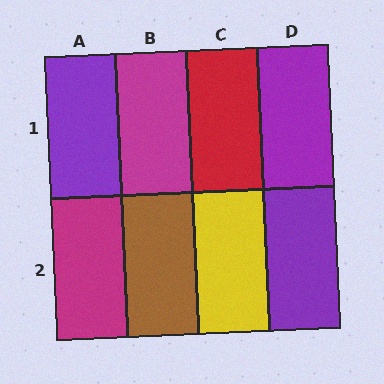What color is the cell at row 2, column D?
Purple.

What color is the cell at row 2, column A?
Magenta.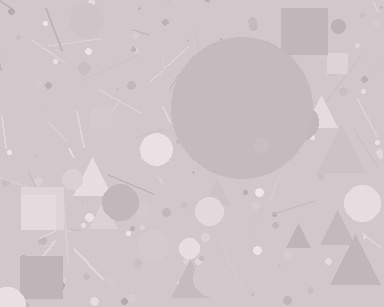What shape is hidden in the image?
A circle is hidden in the image.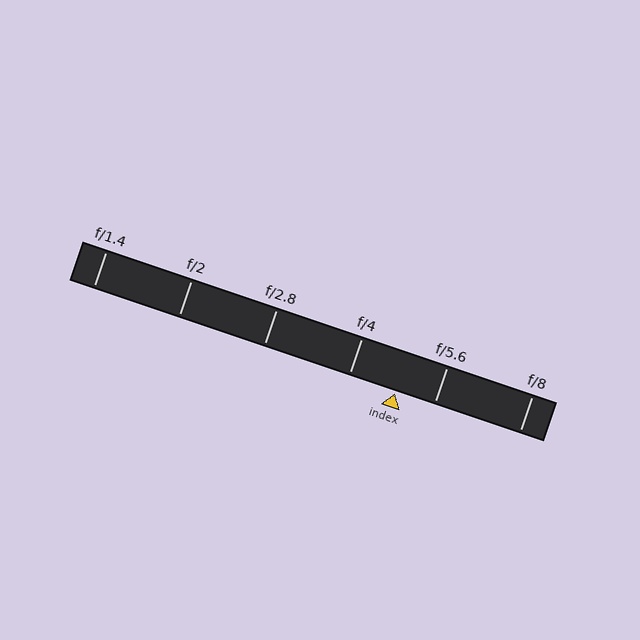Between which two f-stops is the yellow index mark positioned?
The index mark is between f/4 and f/5.6.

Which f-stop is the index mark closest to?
The index mark is closest to f/5.6.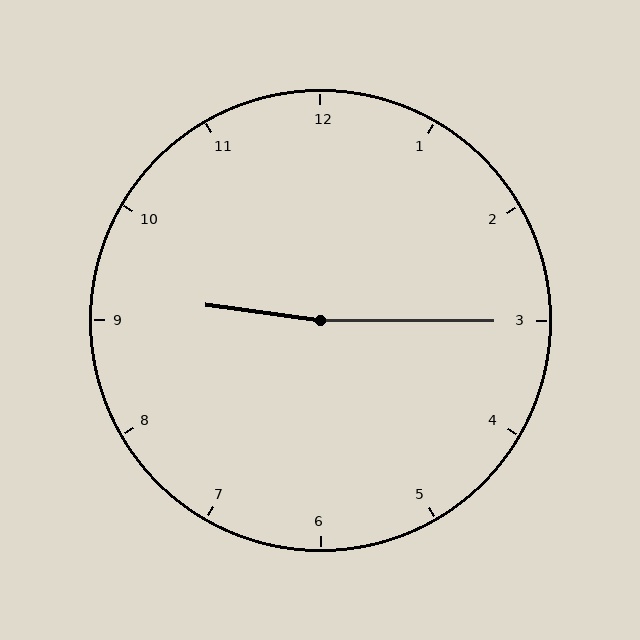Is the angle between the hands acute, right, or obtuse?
It is obtuse.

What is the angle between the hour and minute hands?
Approximately 172 degrees.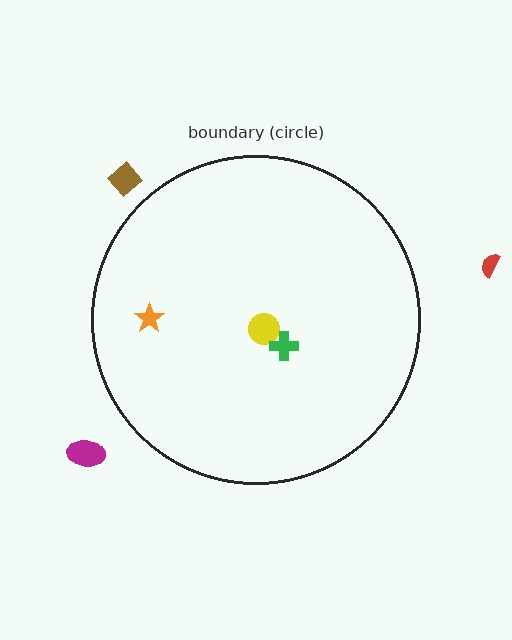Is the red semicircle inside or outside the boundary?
Outside.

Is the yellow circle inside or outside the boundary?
Inside.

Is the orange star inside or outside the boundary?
Inside.